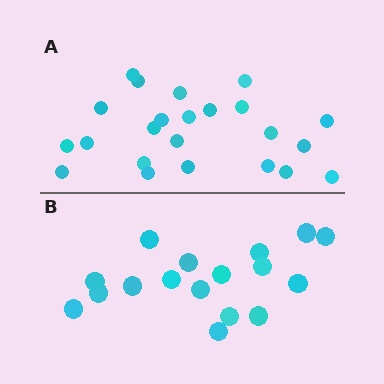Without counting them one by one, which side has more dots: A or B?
Region A (the top region) has more dots.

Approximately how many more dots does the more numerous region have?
Region A has about 6 more dots than region B.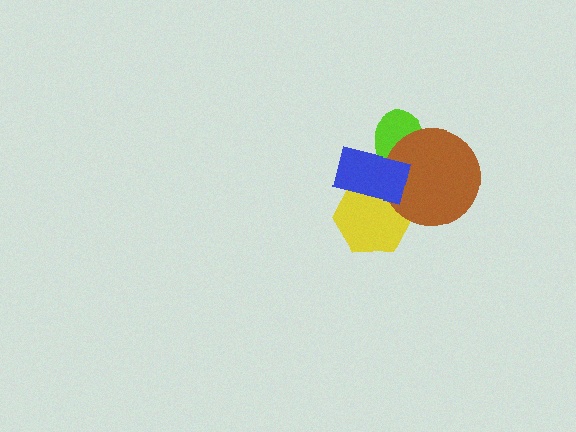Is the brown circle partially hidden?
Yes, it is partially covered by another shape.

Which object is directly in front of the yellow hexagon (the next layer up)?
The brown circle is directly in front of the yellow hexagon.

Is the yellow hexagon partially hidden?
Yes, it is partially covered by another shape.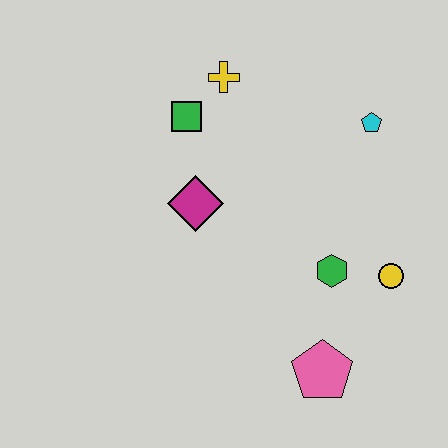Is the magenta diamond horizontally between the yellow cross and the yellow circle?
No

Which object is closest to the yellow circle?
The green hexagon is closest to the yellow circle.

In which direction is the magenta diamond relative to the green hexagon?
The magenta diamond is to the left of the green hexagon.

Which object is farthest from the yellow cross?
The pink pentagon is farthest from the yellow cross.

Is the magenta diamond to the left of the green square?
No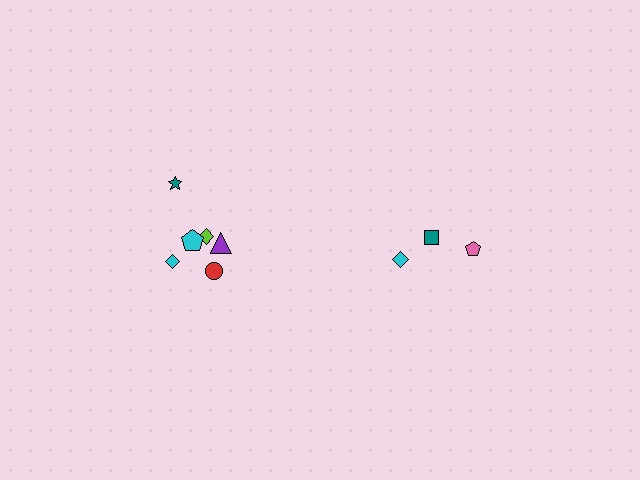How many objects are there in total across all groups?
There are 9 objects.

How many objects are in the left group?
There are 6 objects.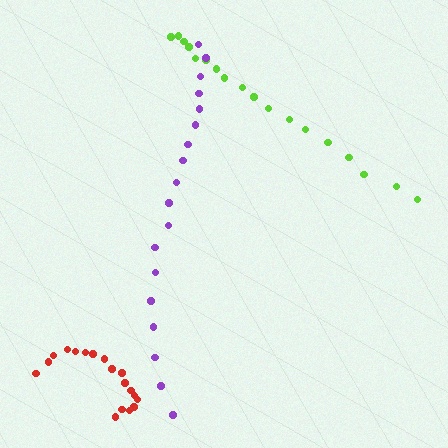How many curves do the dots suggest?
There are 3 distinct paths.